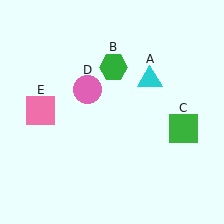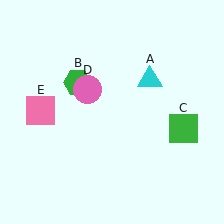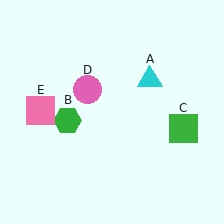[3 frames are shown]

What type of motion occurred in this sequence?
The green hexagon (object B) rotated counterclockwise around the center of the scene.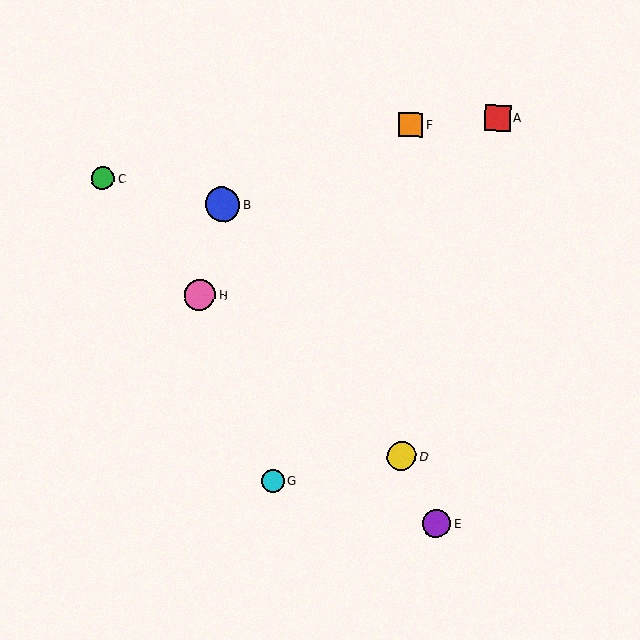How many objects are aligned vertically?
2 objects (D, F) are aligned vertically.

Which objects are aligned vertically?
Objects D, F are aligned vertically.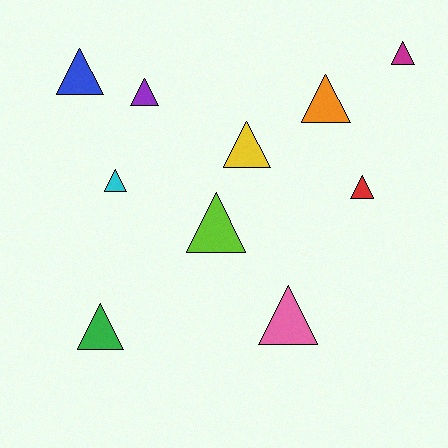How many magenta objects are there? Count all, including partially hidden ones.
There is 1 magenta object.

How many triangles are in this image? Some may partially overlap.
There are 10 triangles.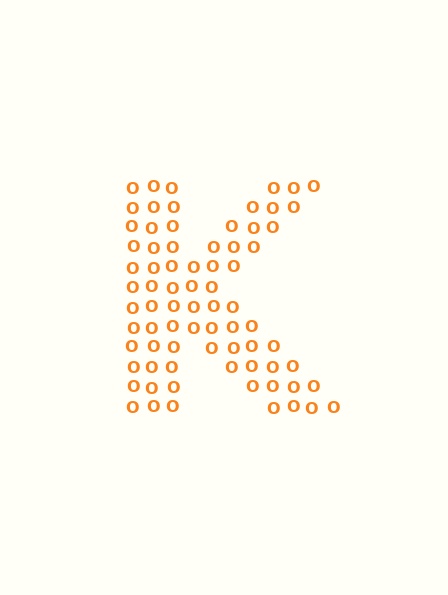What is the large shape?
The large shape is the letter K.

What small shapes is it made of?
It is made of small letter O's.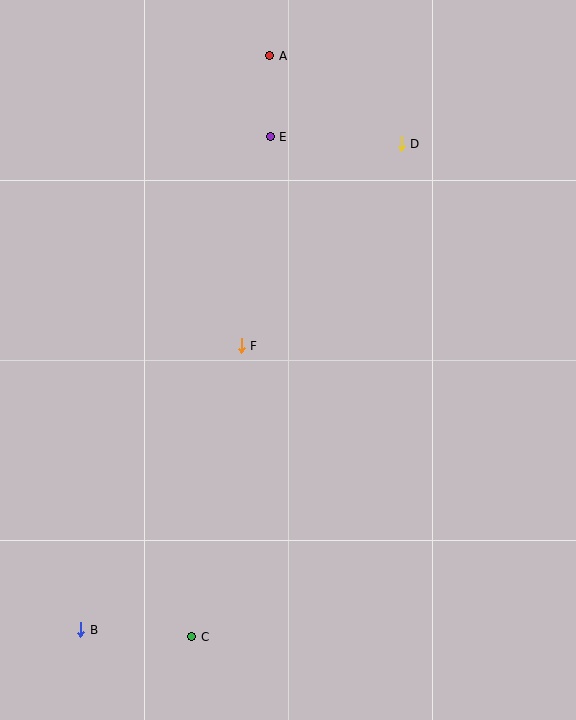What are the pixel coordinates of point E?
Point E is at (270, 137).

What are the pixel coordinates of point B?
Point B is at (81, 630).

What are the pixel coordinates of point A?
Point A is at (270, 56).